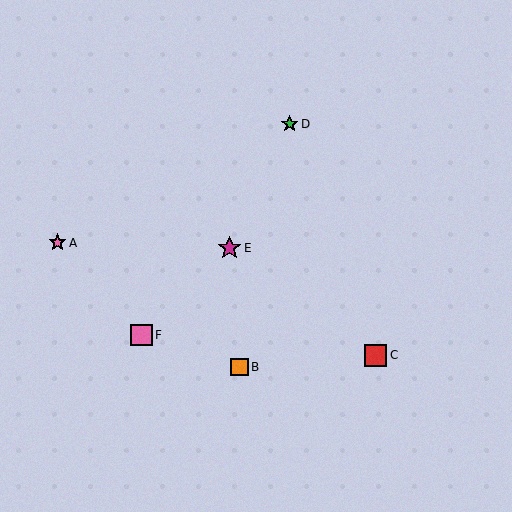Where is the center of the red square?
The center of the red square is at (376, 355).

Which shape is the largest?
The magenta star (labeled E) is the largest.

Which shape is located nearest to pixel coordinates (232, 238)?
The magenta star (labeled E) at (230, 248) is nearest to that location.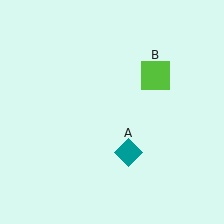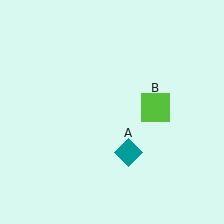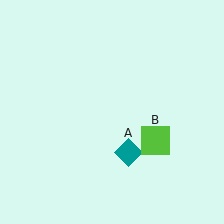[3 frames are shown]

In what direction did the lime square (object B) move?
The lime square (object B) moved down.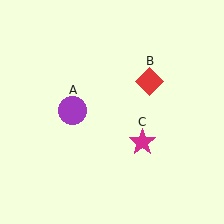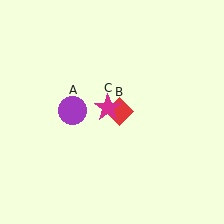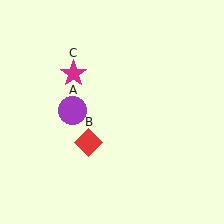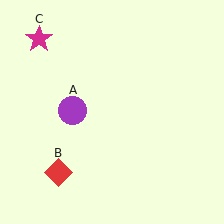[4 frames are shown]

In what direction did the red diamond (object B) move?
The red diamond (object B) moved down and to the left.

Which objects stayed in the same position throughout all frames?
Purple circle (object A) remained stationary.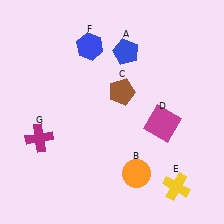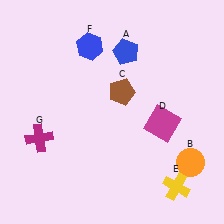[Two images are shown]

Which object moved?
The orange circle (B) moved right.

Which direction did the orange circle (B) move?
The orange circle (B) moved right.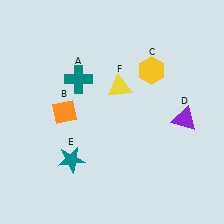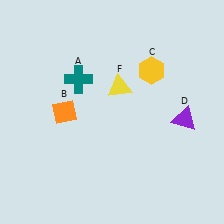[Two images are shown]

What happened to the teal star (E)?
The teal star (E) was removed in Image 2. It was in the bottom-left area of Image 1.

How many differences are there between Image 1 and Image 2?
There is 1 difference between the two images.